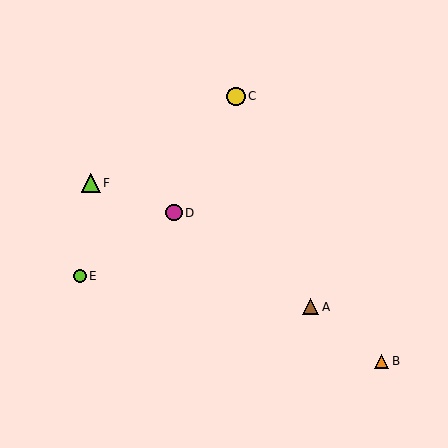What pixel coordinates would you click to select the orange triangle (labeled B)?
Click at (382, 361) to select the orange triangle B.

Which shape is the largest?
The lime triangle (labeled F) is the largest.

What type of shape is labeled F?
Shape F is a lime triangle.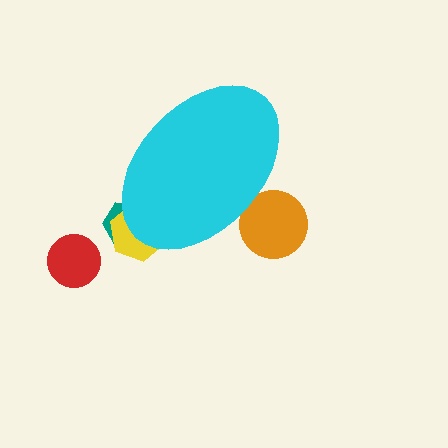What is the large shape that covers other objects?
A cyan ellipse.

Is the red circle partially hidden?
No, the red circle is fully visible.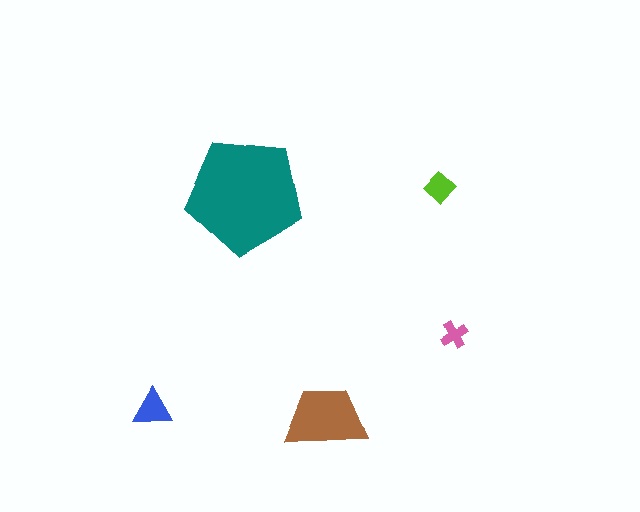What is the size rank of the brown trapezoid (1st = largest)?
2nd.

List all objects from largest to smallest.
The teal pentagon, the brown trapezoid, the blue triangle, the lime diamond, the pink cross.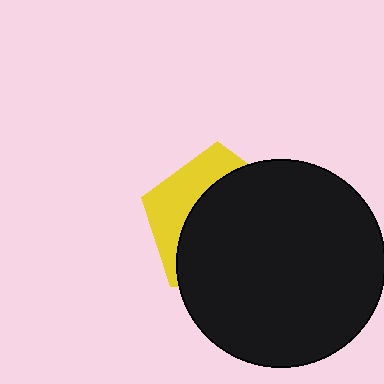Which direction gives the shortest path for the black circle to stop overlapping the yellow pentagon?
Moving toward the lower-right gives the shortest separation.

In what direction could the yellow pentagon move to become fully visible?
The yellow pentagon could move toward the upper-left. That would shift it out from behind the black circle entirely.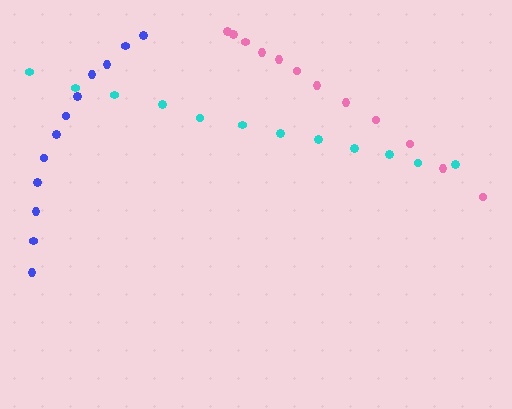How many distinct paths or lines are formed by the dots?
There are 3 distinct paths.